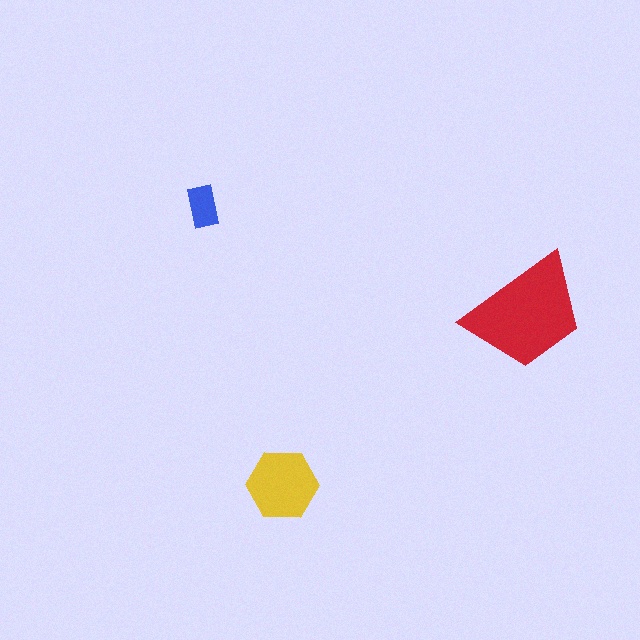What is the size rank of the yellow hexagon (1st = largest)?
2nd.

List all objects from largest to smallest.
The red trapezoid, the yellow hexagon, the blue rectangle.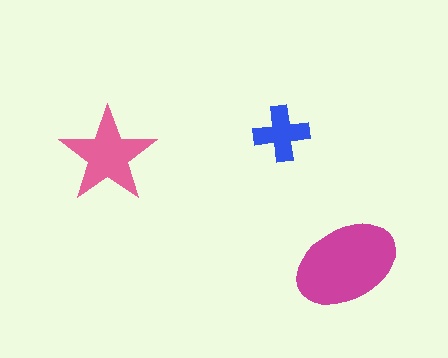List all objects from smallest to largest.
The blue cross, the pink star, the magenta ellipse.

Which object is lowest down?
The magenta ellipse is bottommost.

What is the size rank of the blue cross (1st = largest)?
3rd.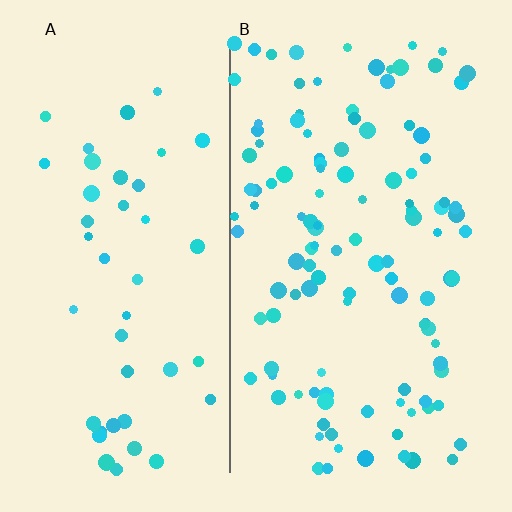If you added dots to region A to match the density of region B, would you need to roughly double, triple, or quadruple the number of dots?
Approximately triple.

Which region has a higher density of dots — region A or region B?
B (the right).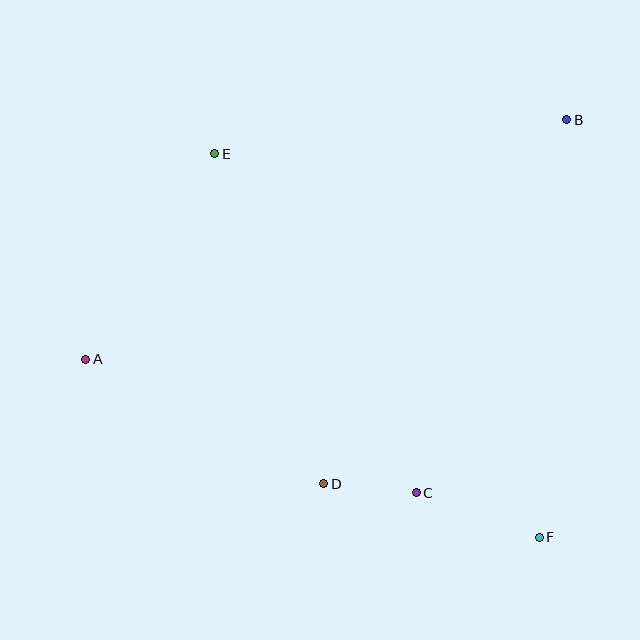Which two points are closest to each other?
Points C and D are closest to each other.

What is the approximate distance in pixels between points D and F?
The distance between D and F is approximately 222 pixels.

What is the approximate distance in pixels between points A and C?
The distance between A and C is approximately 357 pixels.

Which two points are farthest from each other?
Points A and B are farthest from each other.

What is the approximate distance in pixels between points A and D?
The distance between A and D is approximately 269 pixels.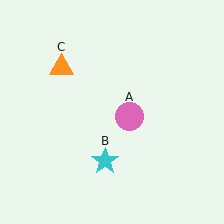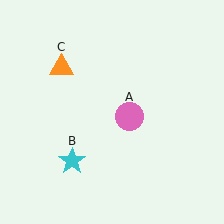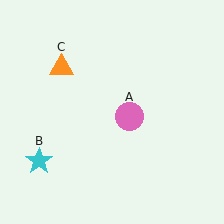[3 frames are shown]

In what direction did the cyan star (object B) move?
The cyan star (object B) moved left.